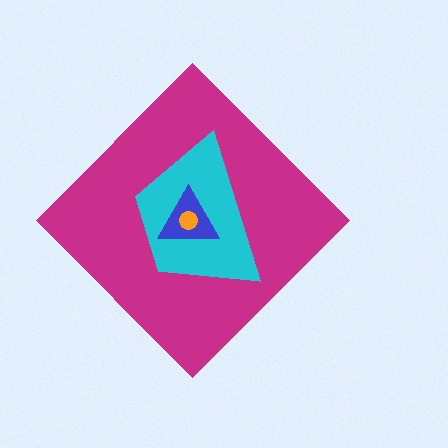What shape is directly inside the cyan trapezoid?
The blue triangle.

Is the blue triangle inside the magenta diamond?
Yes.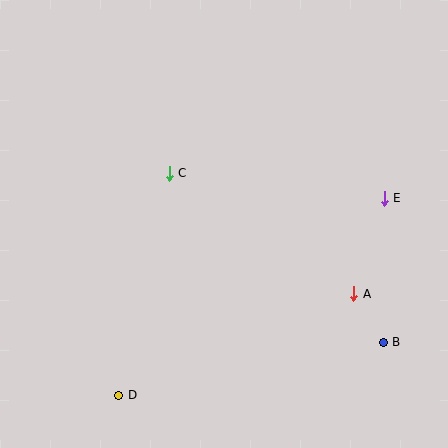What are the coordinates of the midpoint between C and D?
The midpoint between C and D is at (144, 284).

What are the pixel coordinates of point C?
Point C is at (169, 173).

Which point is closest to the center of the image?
Point C at (169, 173) is closest to the center.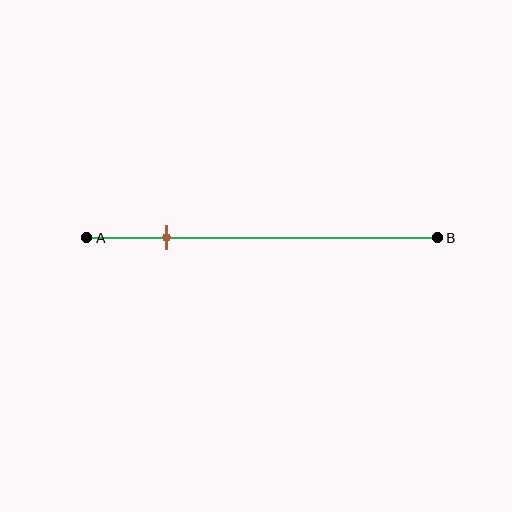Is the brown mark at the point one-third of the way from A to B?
No, the mark is at about 25% from A, not at the 33% one-third point.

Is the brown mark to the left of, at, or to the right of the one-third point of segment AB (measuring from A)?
The brown mark is to the left of the one-third point of segment AB.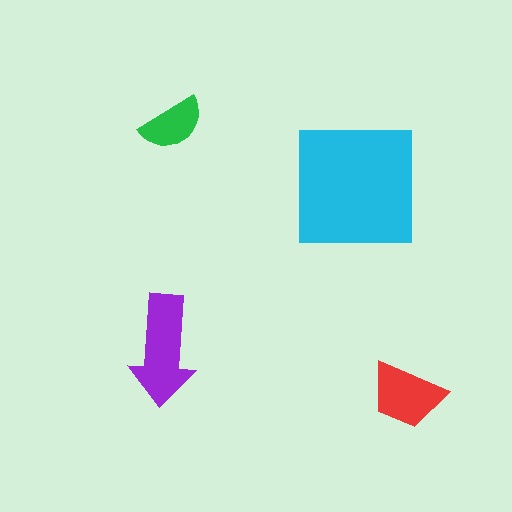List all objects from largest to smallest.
The cyan square, the purple arrow, the red trapezoid, the green semicircle.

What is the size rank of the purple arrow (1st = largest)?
2nd.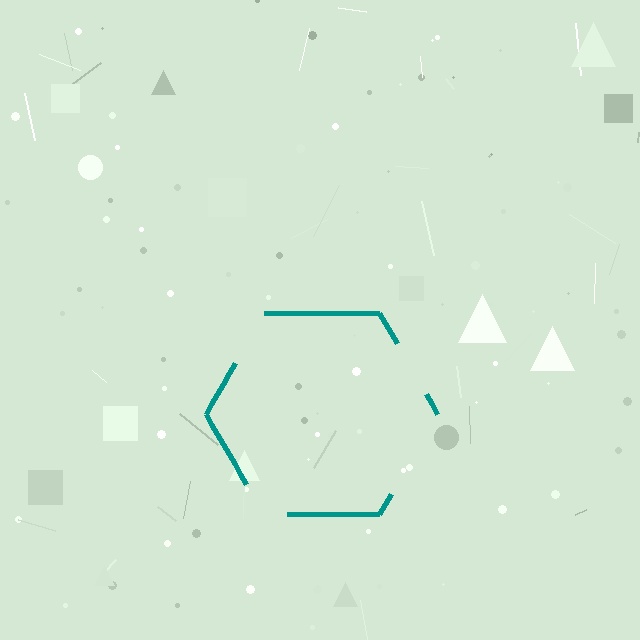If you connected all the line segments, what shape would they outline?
They would outline a hexagon.